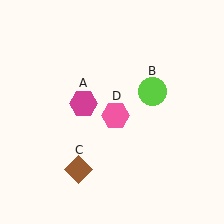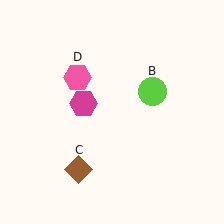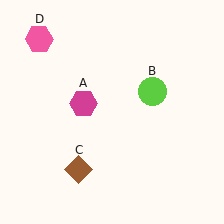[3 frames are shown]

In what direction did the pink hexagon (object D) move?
The pink hexagon (object D) moved up and to the left.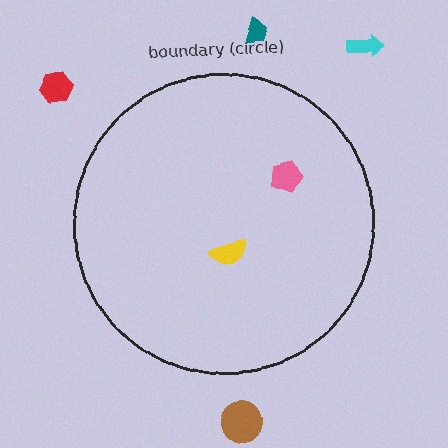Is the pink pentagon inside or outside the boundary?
Inside.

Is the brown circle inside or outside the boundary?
Outside.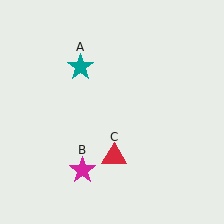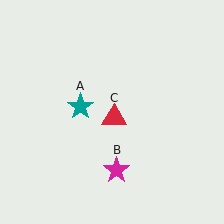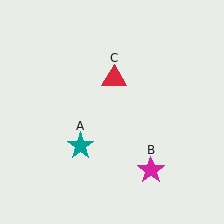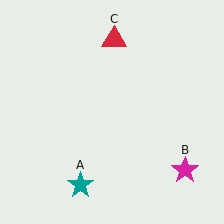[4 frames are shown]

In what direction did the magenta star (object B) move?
The magenta star (object B) moved right.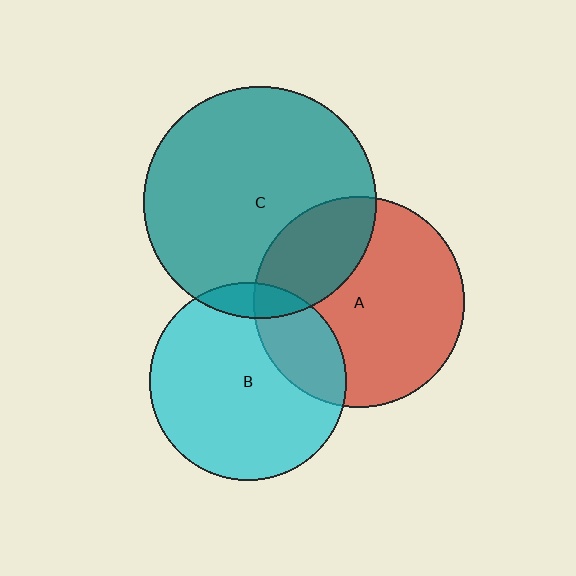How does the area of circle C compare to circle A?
Approximately 1.2 times.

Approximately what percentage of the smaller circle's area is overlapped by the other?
Approximately 25%.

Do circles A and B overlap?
Yes.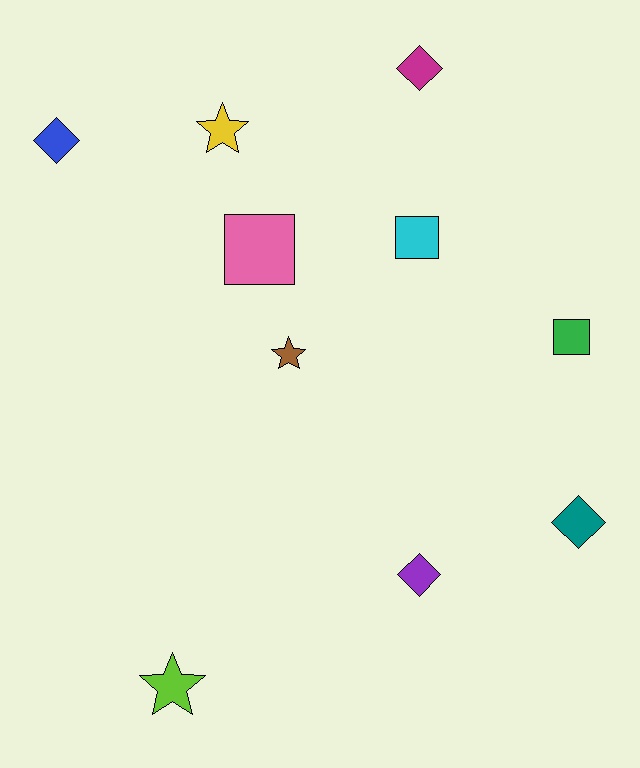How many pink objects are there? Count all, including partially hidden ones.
There is 1 pink object.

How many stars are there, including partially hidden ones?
There are 3 stars.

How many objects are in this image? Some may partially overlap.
There are 10 objects.